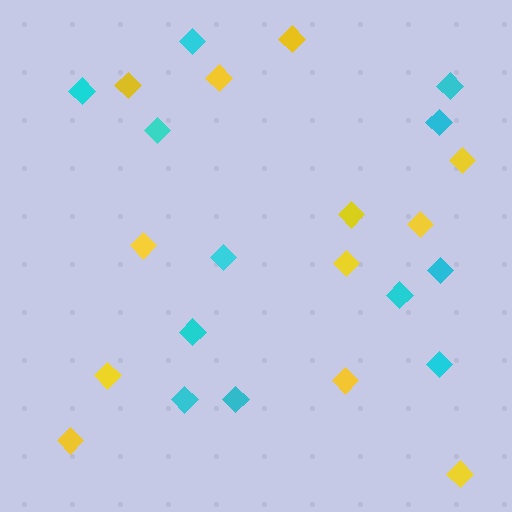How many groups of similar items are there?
There are 2 groups: one group of yellow diamonds (12) and one group of cyan diamonds (12).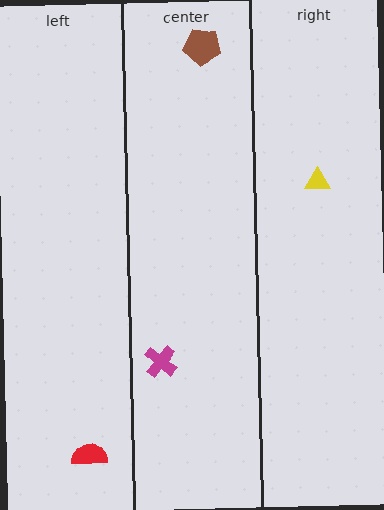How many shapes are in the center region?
2.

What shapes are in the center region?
The magenta cross, the brown pentagon.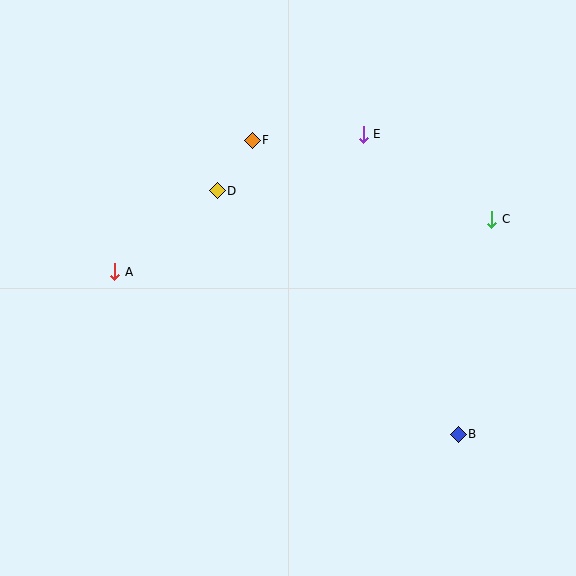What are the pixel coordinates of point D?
Point D is at (217, 191).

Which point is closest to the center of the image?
Point D at (217, 191) is closest to the center.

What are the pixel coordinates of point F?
Point F is at (252, 140).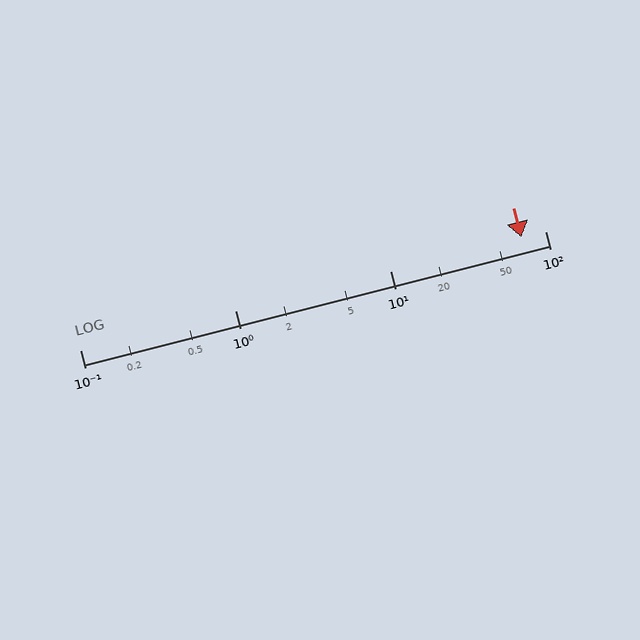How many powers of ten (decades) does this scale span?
The scale spans 3 decades, from 0.1 to 100.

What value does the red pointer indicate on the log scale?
The pointer indicates approximately 70.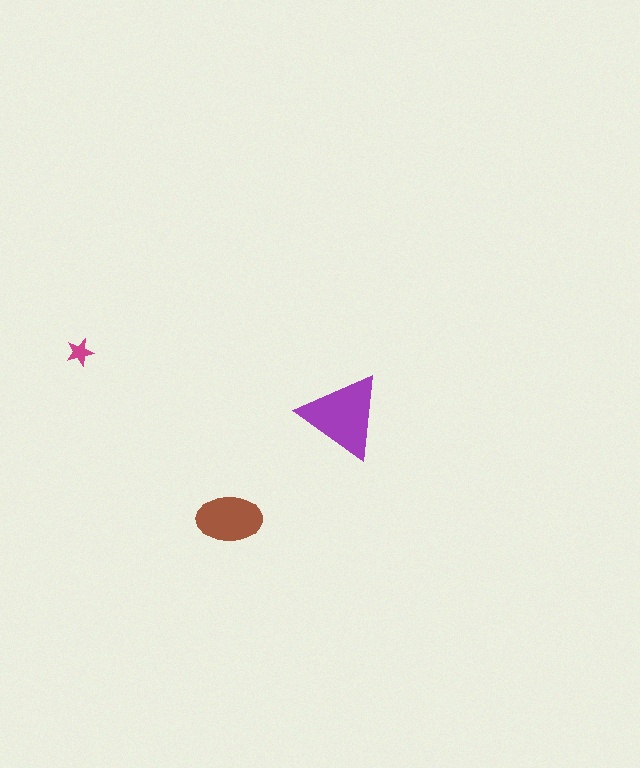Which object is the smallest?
The magenta star.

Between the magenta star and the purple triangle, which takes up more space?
The purple triangle.